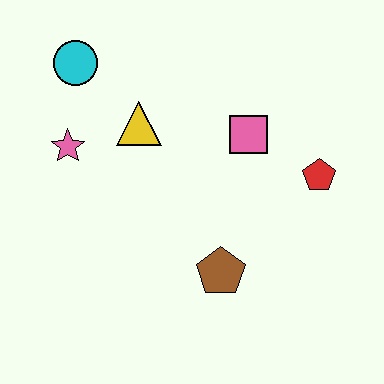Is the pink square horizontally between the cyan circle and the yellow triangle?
No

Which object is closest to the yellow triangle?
The pink star is closest to the yellow triangle.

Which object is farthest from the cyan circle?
The red pentagon is farthest from the cyan circle.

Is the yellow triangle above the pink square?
Yes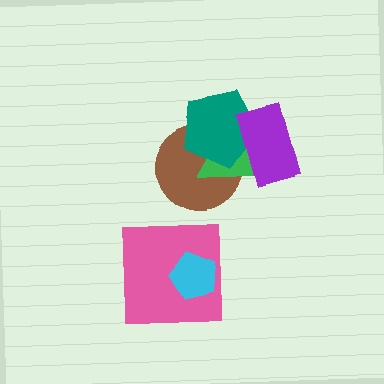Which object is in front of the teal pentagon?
The purple rectangle is in front of the teal pentagon.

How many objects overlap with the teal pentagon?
3 objects overlap with the teal pentagon.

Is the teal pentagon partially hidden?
Yes, it is partially covered by another shape.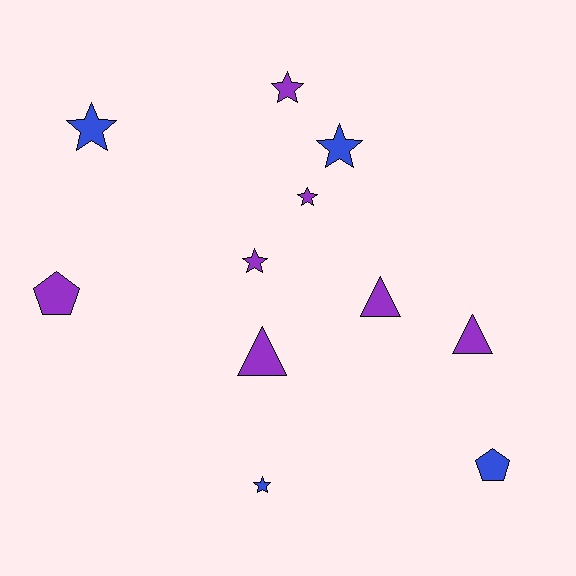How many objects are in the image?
There are 11 objects.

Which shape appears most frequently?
Star, with 6 objects.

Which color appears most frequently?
Purple, with 7 objects.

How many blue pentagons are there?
There is 1 blue pentagon.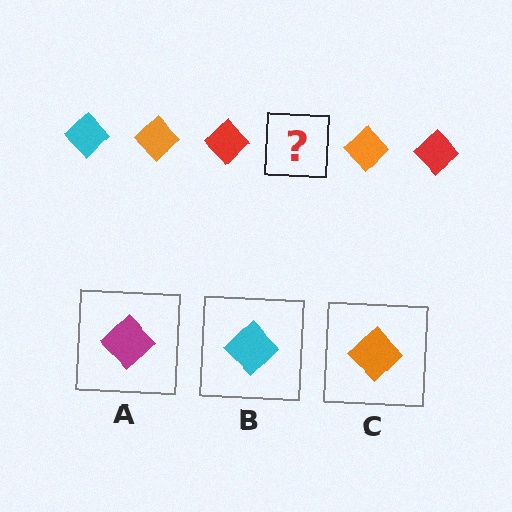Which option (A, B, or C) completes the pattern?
B.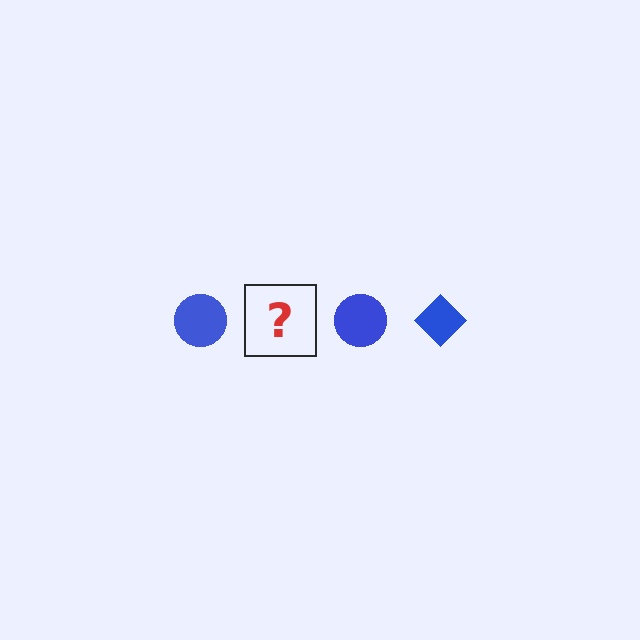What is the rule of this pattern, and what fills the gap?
The rule is that the pattern cycles through circle, diamond shapes in blue. The gap should be filled with a blue diamond.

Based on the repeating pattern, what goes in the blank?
The blank should be a blue diamond.